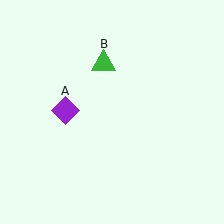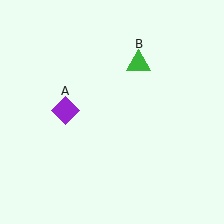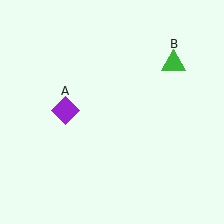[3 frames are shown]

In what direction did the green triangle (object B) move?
The green triangle (object B) moved right.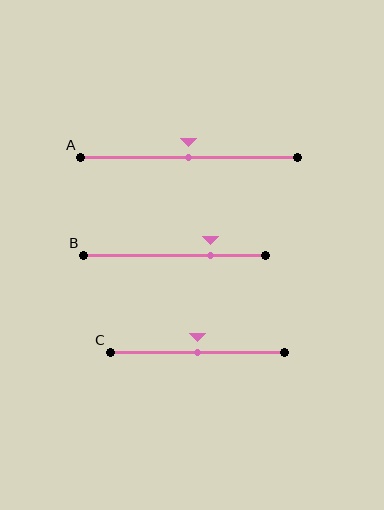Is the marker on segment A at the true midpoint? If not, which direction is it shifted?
Yes, the marker on segment A is at the true midpoint.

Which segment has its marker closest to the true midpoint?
Segment A has its marker closest to the true midpoint.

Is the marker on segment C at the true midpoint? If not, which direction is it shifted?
Yes, the marker on segment C is at the true midpoint.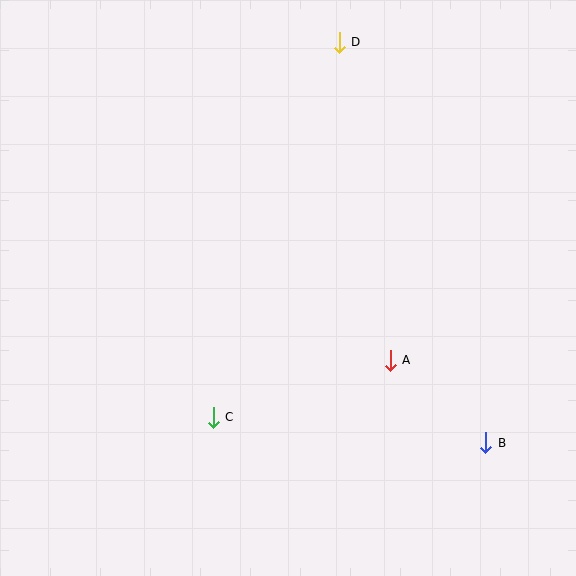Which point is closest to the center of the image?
Point A at (390, 360) is closest to the center.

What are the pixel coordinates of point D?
Point D is at (339, 42).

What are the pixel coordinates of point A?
Point A is at (390, 360).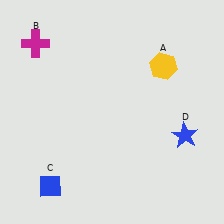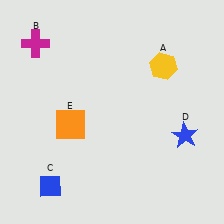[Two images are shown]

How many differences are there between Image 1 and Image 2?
There is 1 difference between the two images.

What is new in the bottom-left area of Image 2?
An orange square (E) was added in the bottom-left area of Image 2.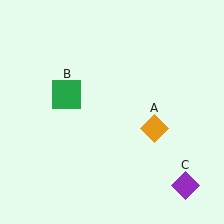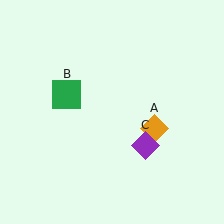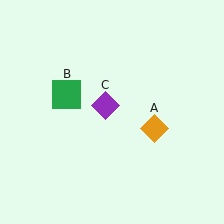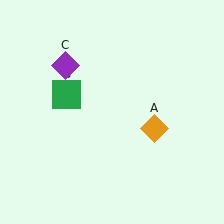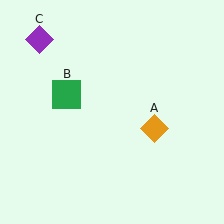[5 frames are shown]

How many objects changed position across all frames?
1 object changed position: purple diamond (object C).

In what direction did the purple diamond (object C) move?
The purple diamond (object C) moved up and to the left.